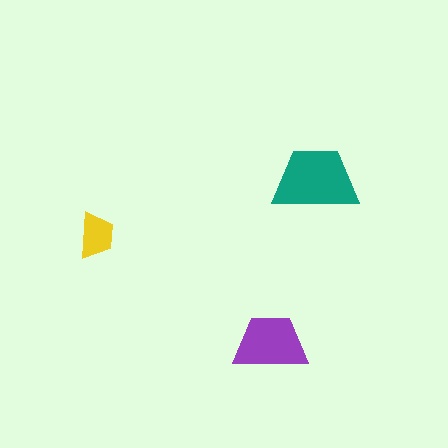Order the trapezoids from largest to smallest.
the teal one, the purple one, the yellow one.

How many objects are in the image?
There are 3 objects in the image.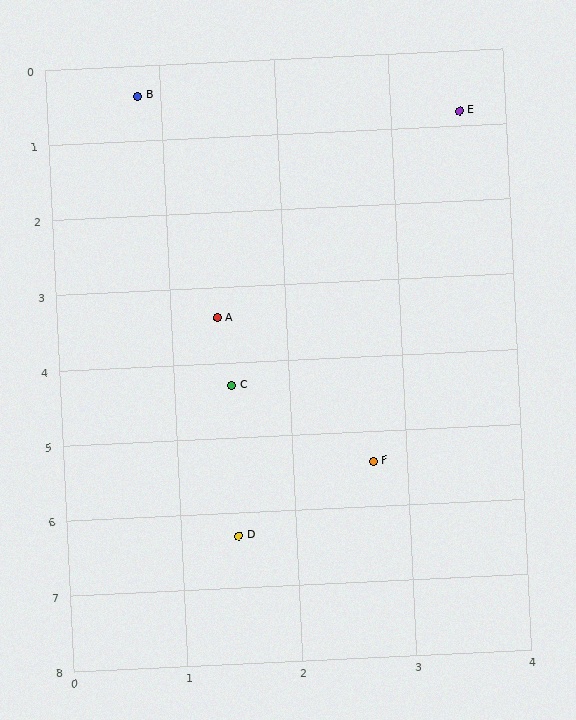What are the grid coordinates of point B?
Point B is at approximately (0.8, 0.4).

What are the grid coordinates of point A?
Point A is at approximately (1.4, 3.4).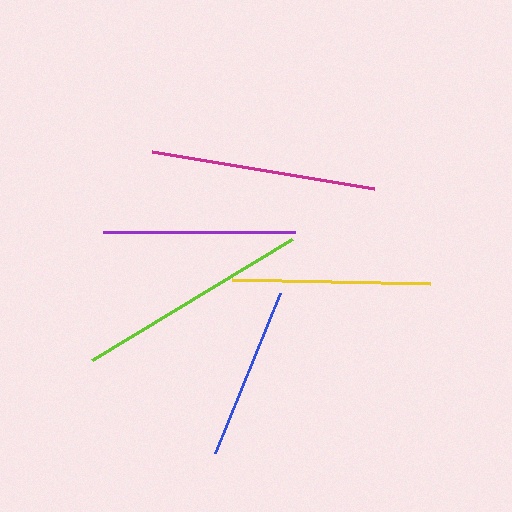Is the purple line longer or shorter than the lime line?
The lime line is longer than the purple line.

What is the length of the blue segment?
The blue segment is approximately 172 pixels long.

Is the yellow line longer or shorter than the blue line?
The yellow line is longer than the blue line.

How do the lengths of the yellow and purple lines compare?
The yellow and purple lines are approximately the same length.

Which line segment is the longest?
The lime line is the longest at approximately 234 pixels.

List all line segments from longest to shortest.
From longest to shortest: lime, magenta, yellow, purple, blue.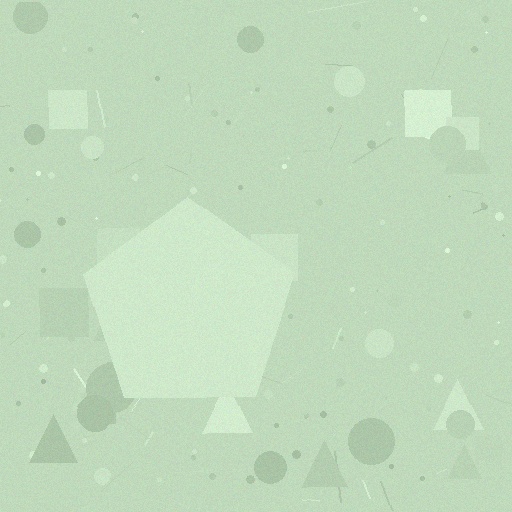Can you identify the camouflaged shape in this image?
The camouflaged shape is a pentagon.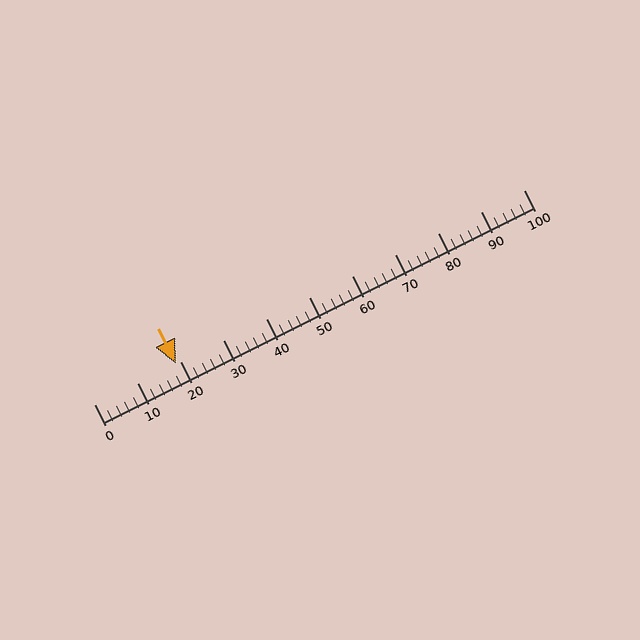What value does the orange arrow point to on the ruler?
The orange arrow points to approximately 19.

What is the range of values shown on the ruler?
The ruler shows values from 0 to 100.